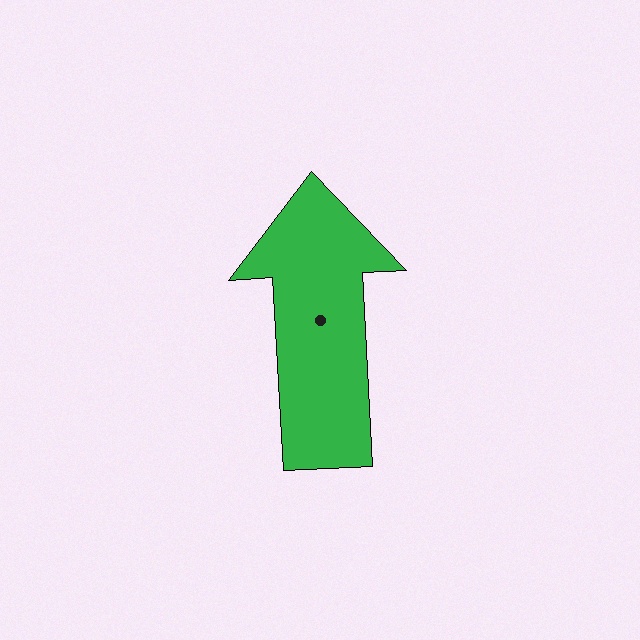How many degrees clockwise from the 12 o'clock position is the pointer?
Approximately 357 degrees.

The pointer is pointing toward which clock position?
Roughly 12 o'clock.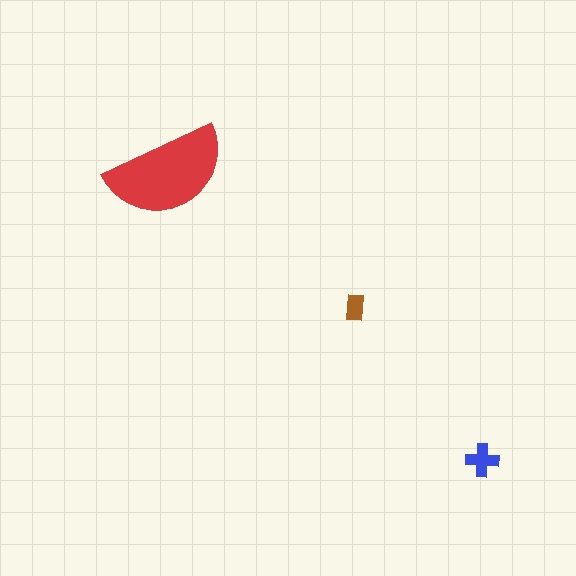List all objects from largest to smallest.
The red semicircle, the blue cross, the brown rectangle.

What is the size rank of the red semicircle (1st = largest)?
1st.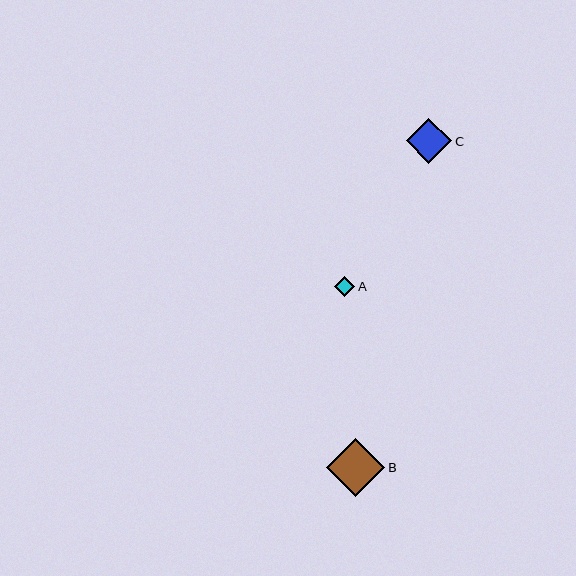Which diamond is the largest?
Diamond B is the largest with a size of approximately 58 pixels.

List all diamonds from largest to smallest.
From largest to smallest: B, C, A.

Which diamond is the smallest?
Diamond A is the smallest with a size of approximately 20 pixels.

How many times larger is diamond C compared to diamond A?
Diamond C is approximately 2.3 times the size of diamond A.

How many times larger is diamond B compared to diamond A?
Diamond B is approximately 2.9 times the size of diamond A.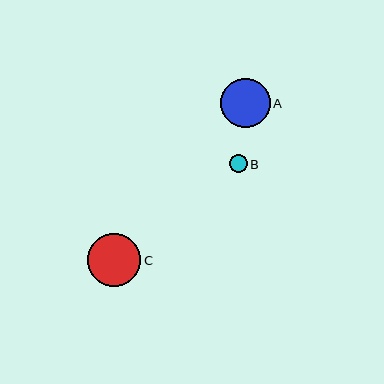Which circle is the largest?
Circle C is the largest with a size of approximately 53 pixels.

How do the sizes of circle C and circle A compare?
Circle C and circle A are approximately the same size.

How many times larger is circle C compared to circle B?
Circle C is approximately 3.0 times the size of circle B.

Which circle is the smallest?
Circle B is the smallest with a size of approximately 18 pixels.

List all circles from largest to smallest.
From largest to smallest: C, A, B.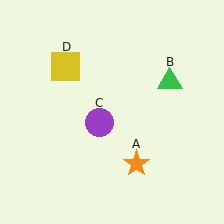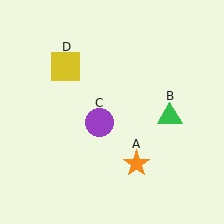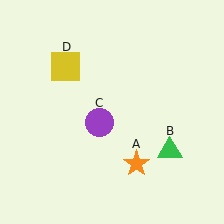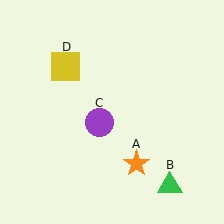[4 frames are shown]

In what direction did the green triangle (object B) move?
The green triangle (object B) moved down.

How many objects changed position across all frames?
1 object changed position: green triangle (object B).